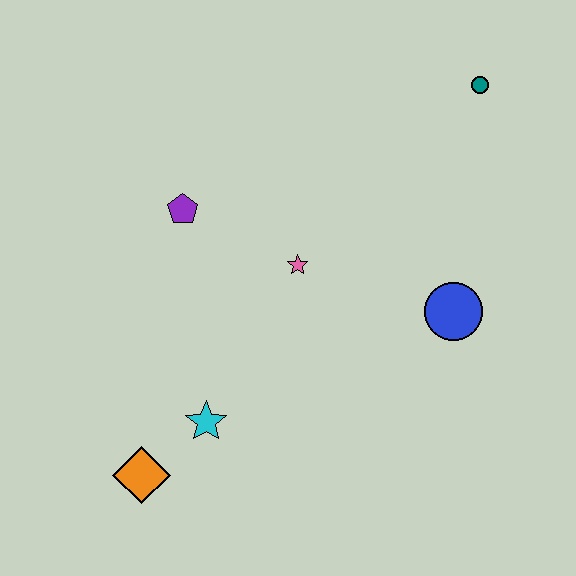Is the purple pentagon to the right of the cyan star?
No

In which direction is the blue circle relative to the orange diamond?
The blue circle is to the right of the orange diamond.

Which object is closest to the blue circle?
The pink star is closest to the blue circle.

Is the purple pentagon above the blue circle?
Yes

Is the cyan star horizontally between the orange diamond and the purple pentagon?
No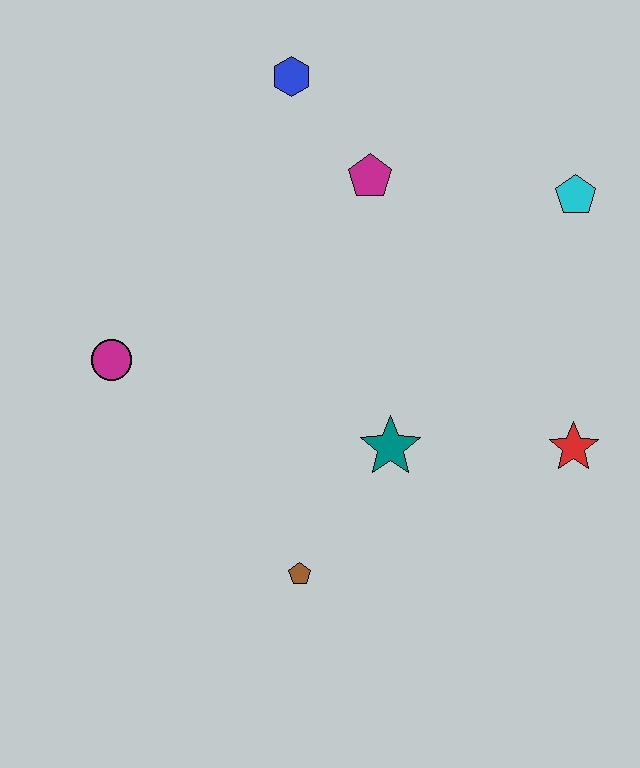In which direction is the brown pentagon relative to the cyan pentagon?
The brown pentagon is below the cyan pentagon.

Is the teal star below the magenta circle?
Yes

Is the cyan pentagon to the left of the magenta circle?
No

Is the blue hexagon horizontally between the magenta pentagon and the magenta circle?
Yes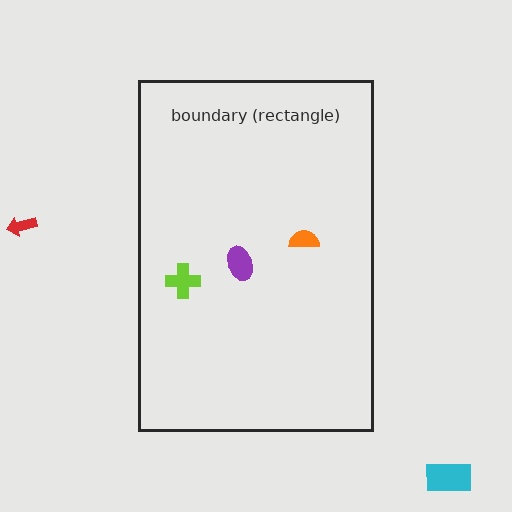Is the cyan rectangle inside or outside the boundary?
Outside.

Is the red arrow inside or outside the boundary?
Outside.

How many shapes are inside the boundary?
3 inside, 2 outside.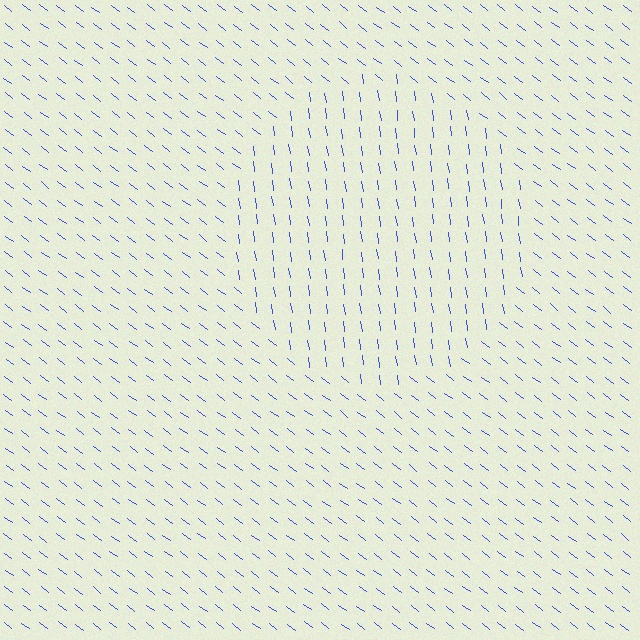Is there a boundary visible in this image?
Yes, there is a texture boundary formed by a change in line orientation.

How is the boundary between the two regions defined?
The boundary is defined purely by a change in line orientation (approximately 45 degrees difference). All lines are the same color and thickness.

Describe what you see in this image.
The image is filled with small blue line segments. A circle region in the image has lines oriented differently from the surrounding lines, creating a visible texture boundary.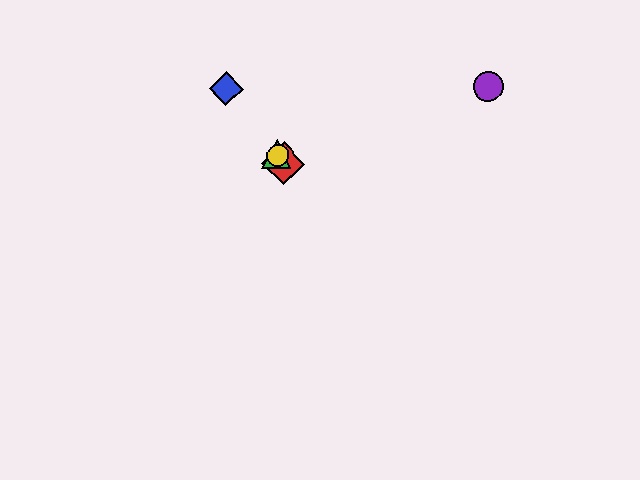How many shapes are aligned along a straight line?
4 shapes (the red diamond, the blue diamond, the green triangle, the yellow circle) are aligned along a straight line.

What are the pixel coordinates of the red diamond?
The red diamond is at (284, 163).